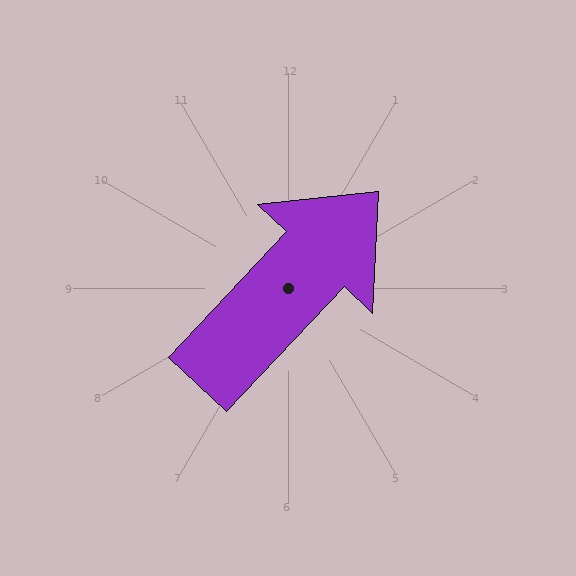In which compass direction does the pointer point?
Northeast.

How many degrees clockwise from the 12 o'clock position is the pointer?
Approximately 43 degrees.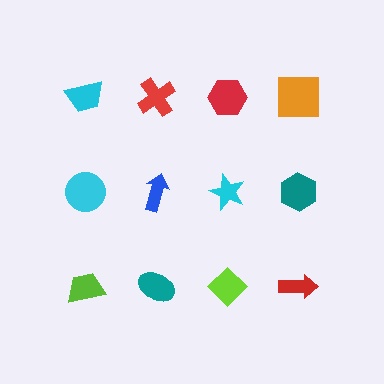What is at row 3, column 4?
A red arrow.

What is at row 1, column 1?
A cyan trapezoid.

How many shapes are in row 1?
4 shapes.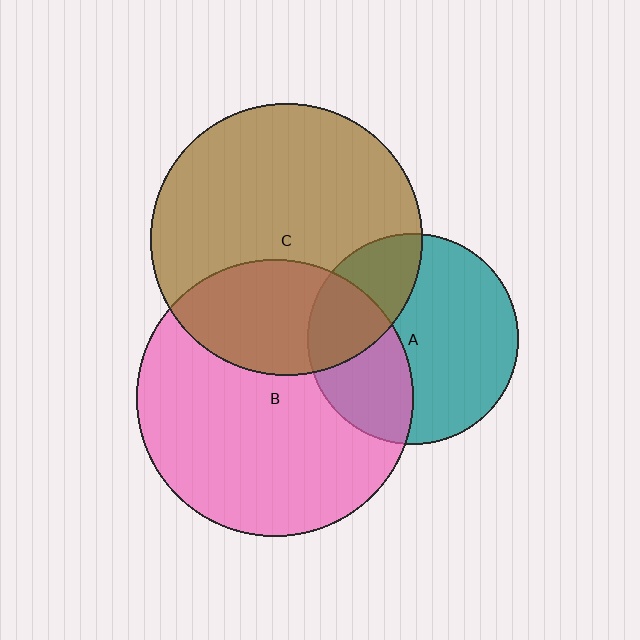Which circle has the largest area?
Circle B (pink).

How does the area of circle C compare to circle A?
Approximately 1.7 times.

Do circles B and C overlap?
Yes.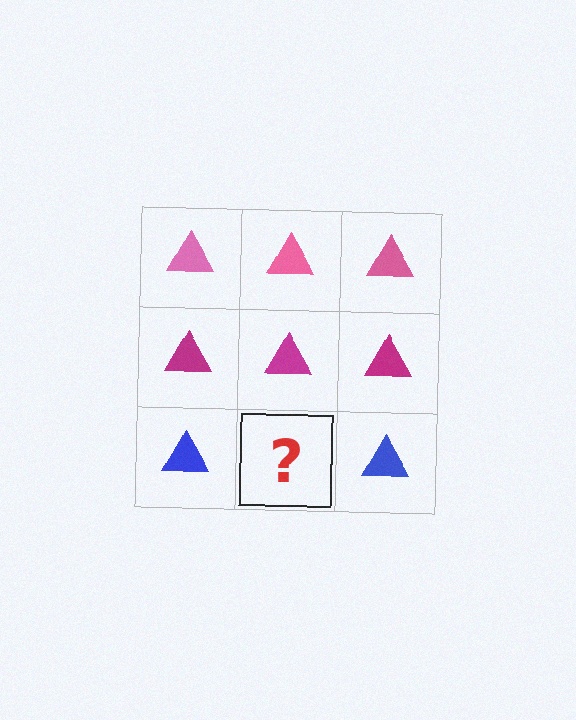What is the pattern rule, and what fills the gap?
The rule is that each row has a consistent color. The gap should be filled with a blue triangle.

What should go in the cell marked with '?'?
The missing cell should contain a blue triangle.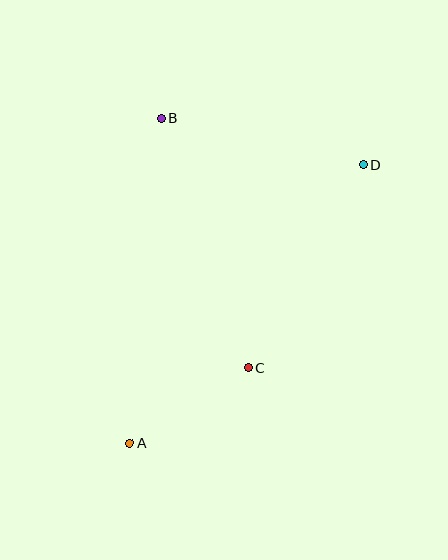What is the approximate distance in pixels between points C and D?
The distance between C and D is approximately 233 pixels.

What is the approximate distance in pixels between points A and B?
The distance between A and B is approximately 327 pixels.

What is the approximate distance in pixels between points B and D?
The distance between B and D is approximately 207 pixels.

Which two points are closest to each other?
Points A and C are closest to each other.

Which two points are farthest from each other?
Points A and D are farthest from each other.